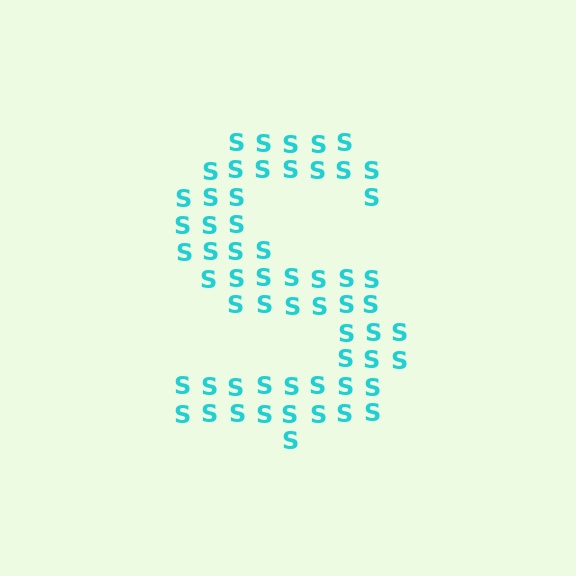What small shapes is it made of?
It is made of small letter S's.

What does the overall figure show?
The overall figure shows the letter S.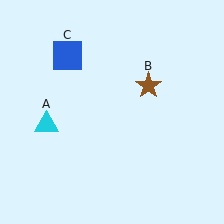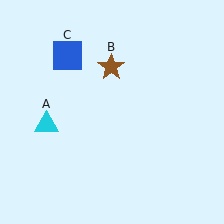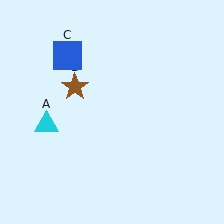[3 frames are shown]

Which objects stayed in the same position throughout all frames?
Cyan triangle (object A) and blue square (object C) remained stationary.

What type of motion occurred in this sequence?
The brown star (object B) rotated counterclockwise around the center of the scene.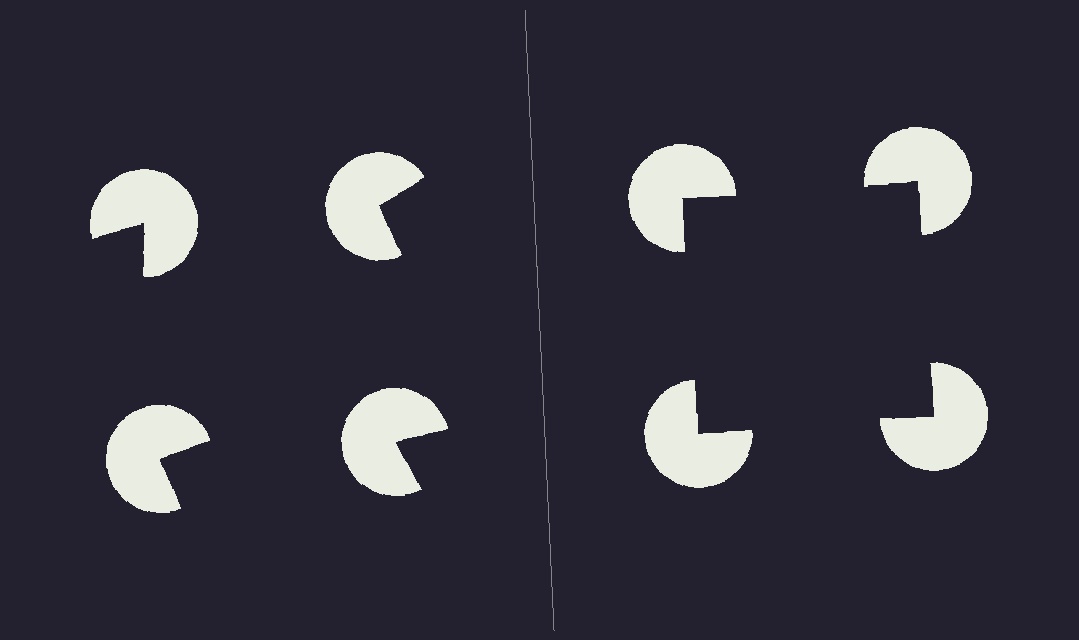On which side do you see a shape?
An illusory square appears on the right side. On the left side the wedge cuts are rotated, so no coherent shape forms.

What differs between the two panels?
The pac-man discs are positioned identically on both sides; only the wedge orientations differ. On the right they align to a square; on the left they are misaligned.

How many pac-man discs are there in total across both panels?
8 — 4 on each side.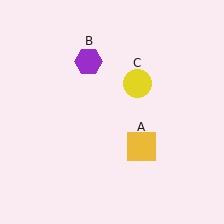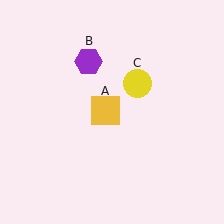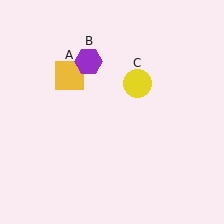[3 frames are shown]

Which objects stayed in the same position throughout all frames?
Purple hexagon (object B) and yellow circle (object C) remained stationary.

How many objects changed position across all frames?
1 object changed position: yellow square (object A).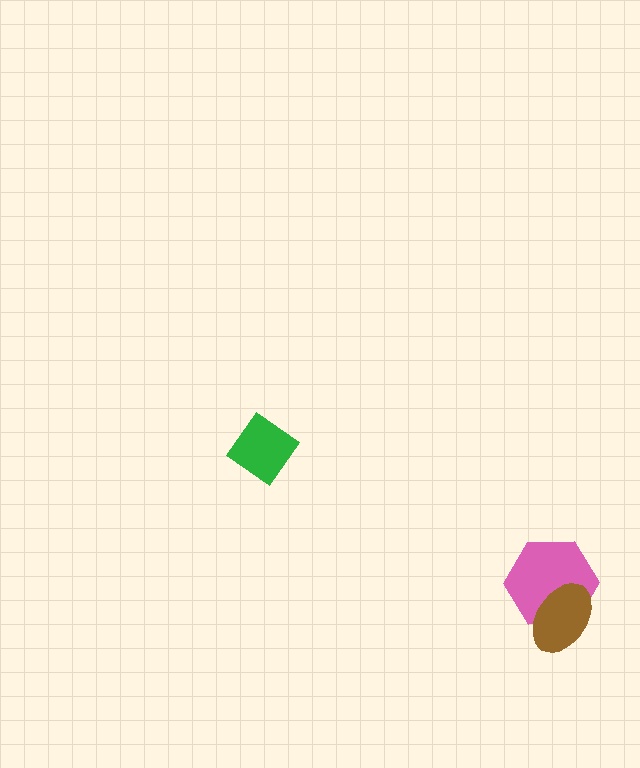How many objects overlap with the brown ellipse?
1 object overlaps with the brown ellipse.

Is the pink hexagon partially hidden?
Yes, it is partially covered by another shape.